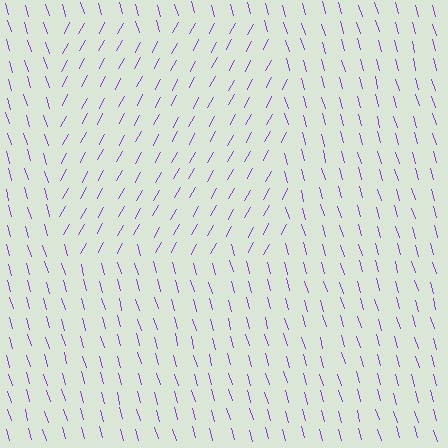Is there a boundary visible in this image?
Yes, there is a texture boundary formed by a change in line orientation.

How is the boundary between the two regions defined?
The boundary is defined purely by a change in line orientation (approximately 45 degrees difference). All lines are the same color and thickness.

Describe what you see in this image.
The image is filled with small purple line segments. A rectangle region in the image has lines oriented differently from the surrounding lines, creating a visible texture boundary.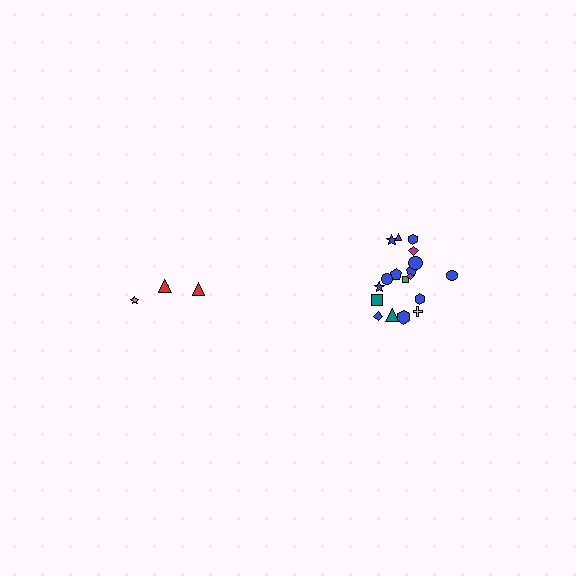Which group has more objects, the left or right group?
The right group.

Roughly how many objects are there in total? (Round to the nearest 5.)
Roughly 20 objects in total.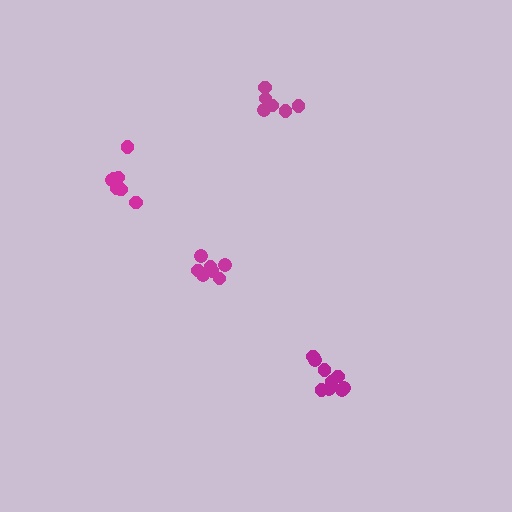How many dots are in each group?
Group 1: 6 dots, Group 2: 9 dots, Group 3: 7 dots, Group 4: 8 dots (30 total).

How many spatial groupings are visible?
There are 4 spatial groupings.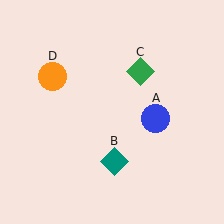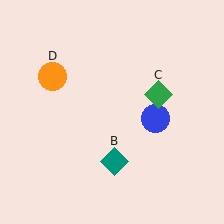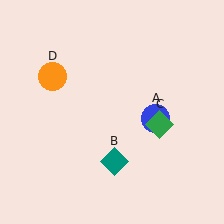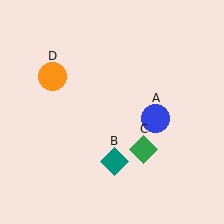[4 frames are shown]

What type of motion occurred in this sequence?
The green diamond (object C) rotated clockwise around the center of the scene.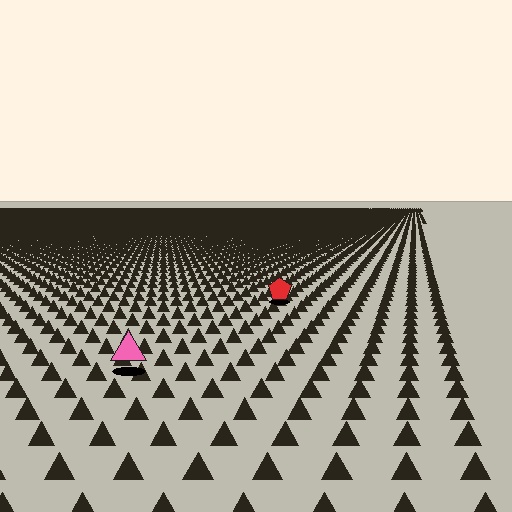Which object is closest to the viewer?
The pink triangle is closest. The texture marks near it are larger and more spread out.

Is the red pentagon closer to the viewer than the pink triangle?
No. The pink triangle is closer — you can tell from the texture gradient: the ground texture is coarser near it.